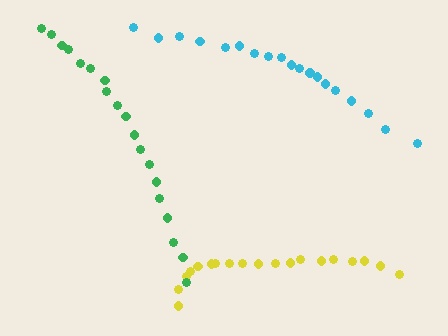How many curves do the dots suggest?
There are 3 distinct paths.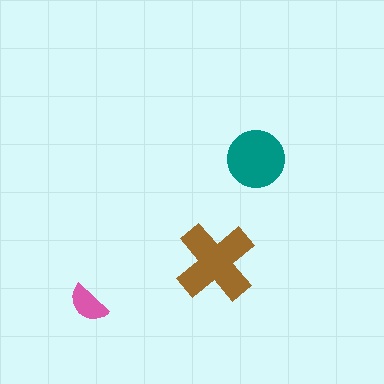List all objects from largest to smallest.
The brown cross, the teal circle, the pink semicircle.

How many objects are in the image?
There are 3 objects in the image.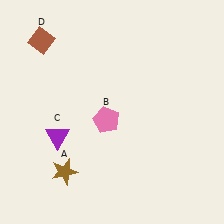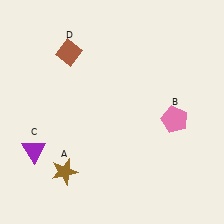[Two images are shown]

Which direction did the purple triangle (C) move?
The purple triangle (C) moved left.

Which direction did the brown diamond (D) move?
The brown diamond (D) moved right.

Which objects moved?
The objects that moved are: the pink pentagon (B), the purple triangle (C), the brown diamond (D).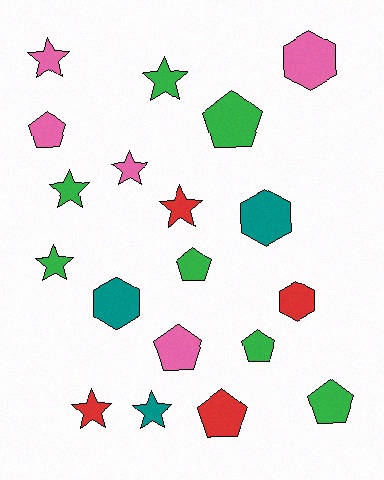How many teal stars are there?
There is 1 teal star.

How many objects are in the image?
There are 19 objects.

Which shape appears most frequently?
Star, with 8 objects.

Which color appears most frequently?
Green, with 7 objects.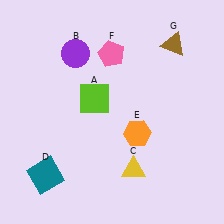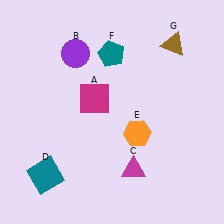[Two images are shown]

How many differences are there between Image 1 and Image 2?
There are 3 differences between the two images.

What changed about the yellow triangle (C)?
In Image 1, C is yellow. In Image 2, it changed to magenta.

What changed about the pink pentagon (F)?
In Image 1, F is pink. In Image 2, it changed to teal.